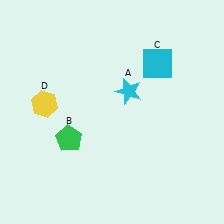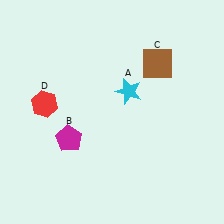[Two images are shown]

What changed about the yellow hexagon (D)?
In Image 1, D is yellow. In Image 2, it changed to red.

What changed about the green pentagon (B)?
In Image 1, B is green. In Image 2, it changed to magenta.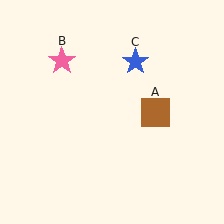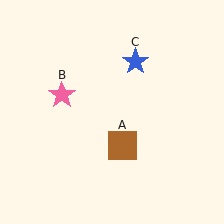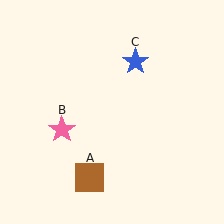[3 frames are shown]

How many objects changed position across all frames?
2 objects changed position: brown square (object A), pink star (object B).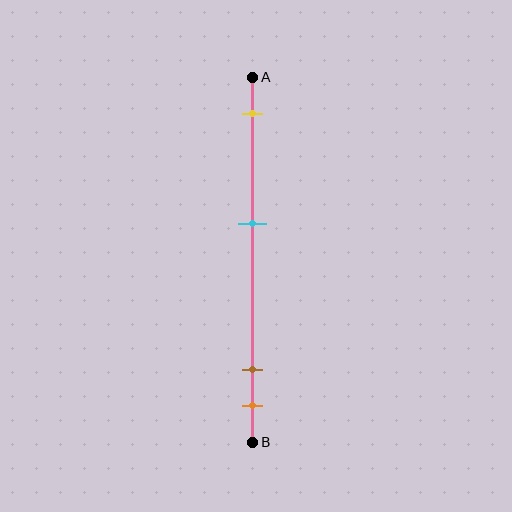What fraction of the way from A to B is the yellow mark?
The yellow mark is approximately 10% (0.1) of the way from A to B.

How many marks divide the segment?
There are 4 marks dividing the segment.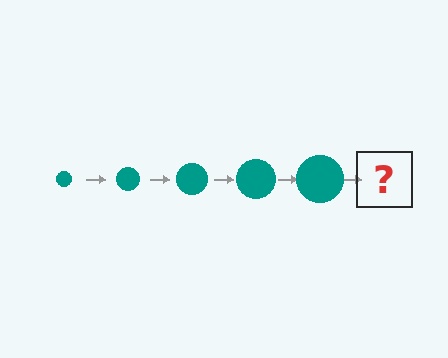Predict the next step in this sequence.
The next step is a teal circle, larger than the previous one.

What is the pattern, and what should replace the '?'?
The pattern is that the circle gets progressively larger each step. The '?' should be a teal circle, larger than the previous one.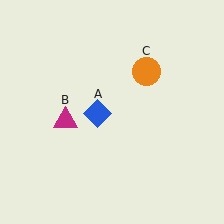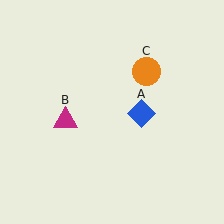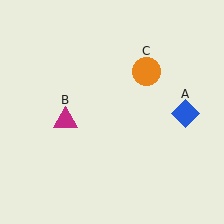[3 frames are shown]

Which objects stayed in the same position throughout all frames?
Magenta triangle (object B) and orange circle (object C) remained stationary.